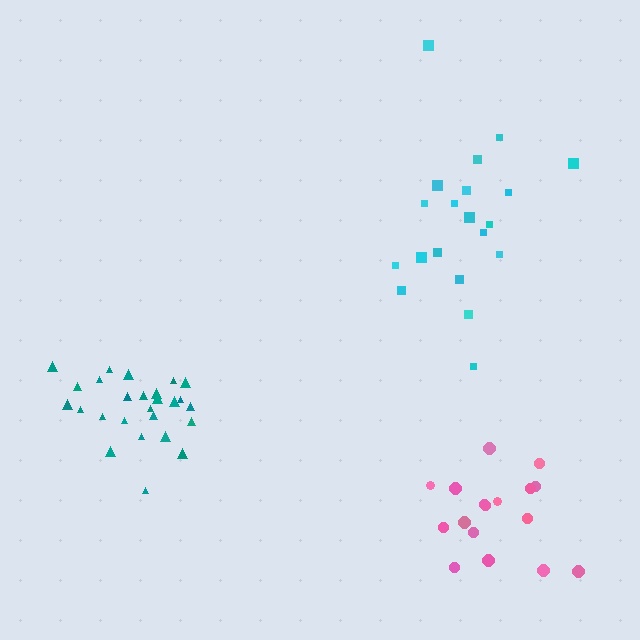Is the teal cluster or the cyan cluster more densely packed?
Teal.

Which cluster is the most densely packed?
Teal.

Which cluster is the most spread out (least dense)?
Cyan.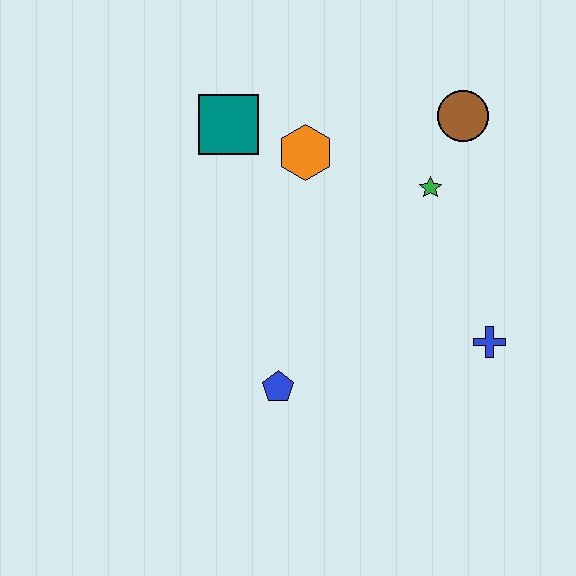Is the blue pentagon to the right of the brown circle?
No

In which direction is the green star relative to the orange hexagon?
The green star is to the right of the orange hexagon.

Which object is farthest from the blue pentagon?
The brown circle is farthest from the blue pentagon.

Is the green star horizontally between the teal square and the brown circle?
Yes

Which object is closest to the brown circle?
The green star is closest to the brown circle.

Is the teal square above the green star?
Yes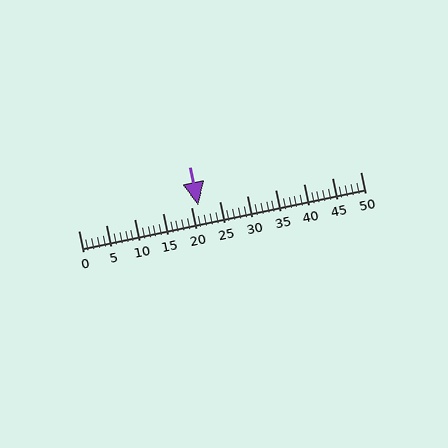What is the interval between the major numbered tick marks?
The major tick marks are spaced 5 units apart.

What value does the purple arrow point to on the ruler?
The purple arrow points to approximately 21.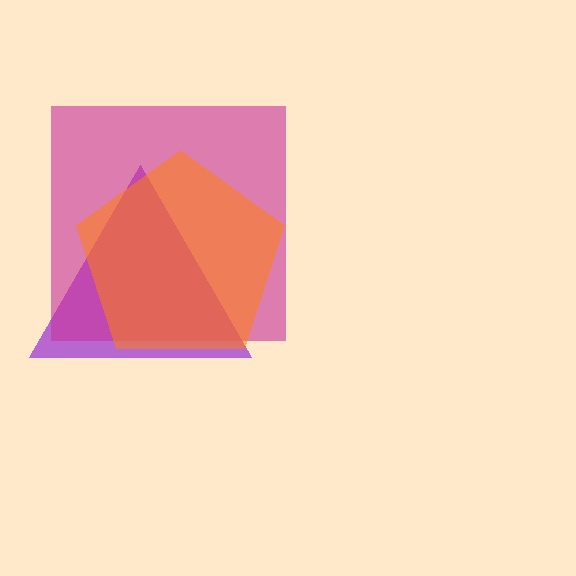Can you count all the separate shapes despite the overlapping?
Yes, there are 3 separate shapes.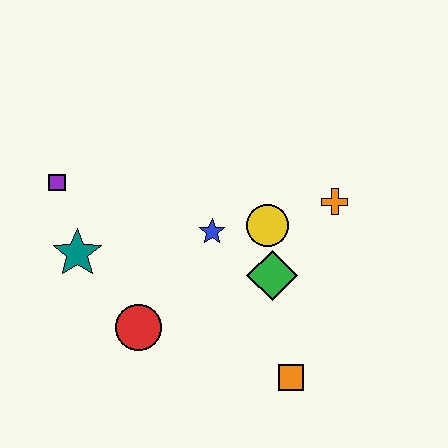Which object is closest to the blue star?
The yellow circle is closest to the blue star.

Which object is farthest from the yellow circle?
The purple square is farthest from the yellow circle.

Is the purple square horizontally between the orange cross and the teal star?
No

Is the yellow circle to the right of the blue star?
Yes